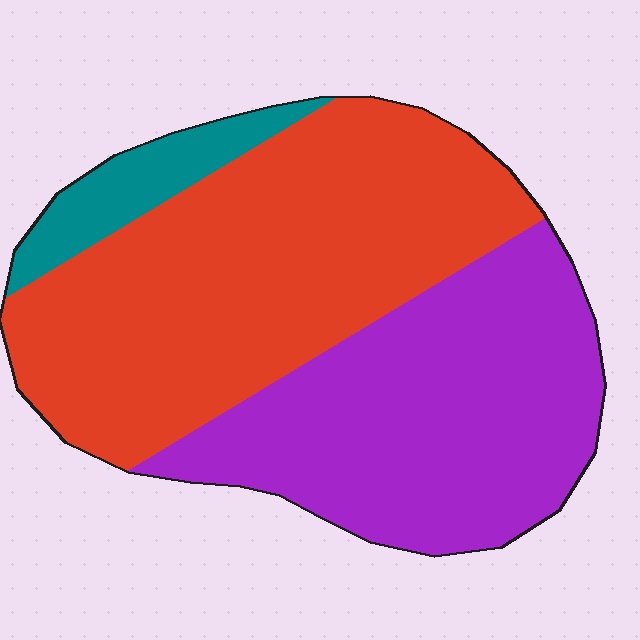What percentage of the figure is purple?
Purple covers roughly 40% of the figure.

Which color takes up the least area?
Teal, at roughly 10%.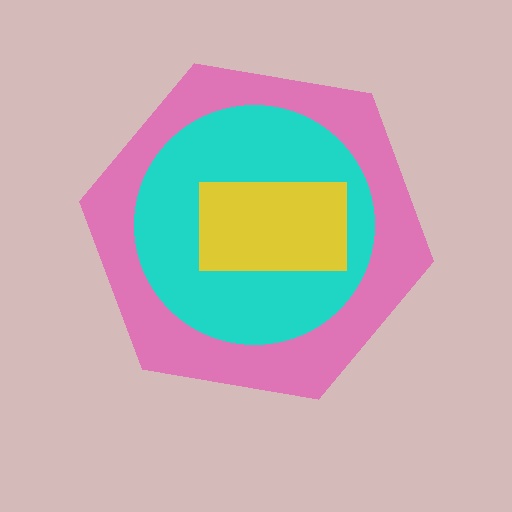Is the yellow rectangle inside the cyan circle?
Yes.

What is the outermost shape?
The pink hexagon.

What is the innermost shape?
The yellow rectangle.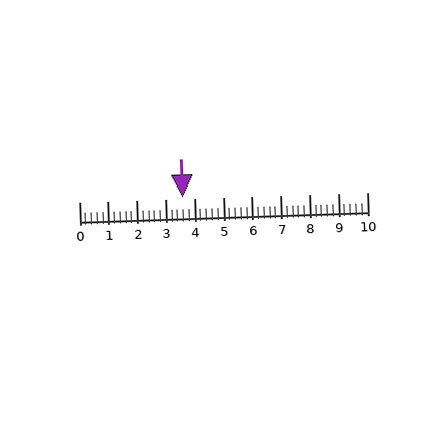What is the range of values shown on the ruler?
The ruler shows values from 0 to 10.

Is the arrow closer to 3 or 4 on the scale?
The arrow is closer to 4.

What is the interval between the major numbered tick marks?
The major tick marks are spaced 1 units apart.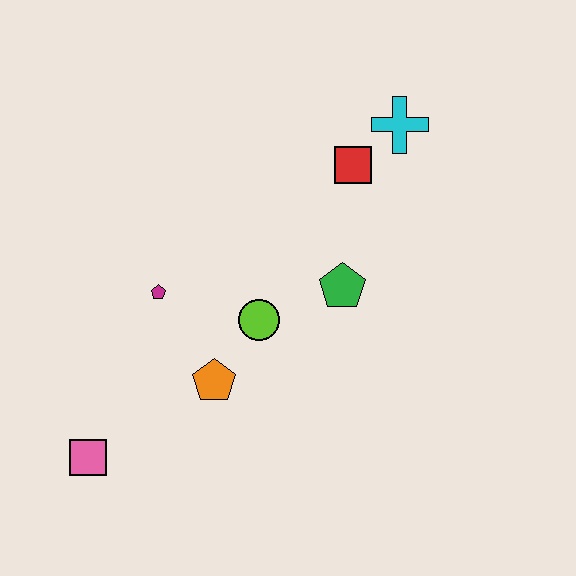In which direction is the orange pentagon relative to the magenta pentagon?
The orange pentagon is below the magenta pentagon.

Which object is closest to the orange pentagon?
The lime circle is closest to the orange pentagon.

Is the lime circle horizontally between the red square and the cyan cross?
No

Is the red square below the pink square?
No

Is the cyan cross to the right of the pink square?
Yes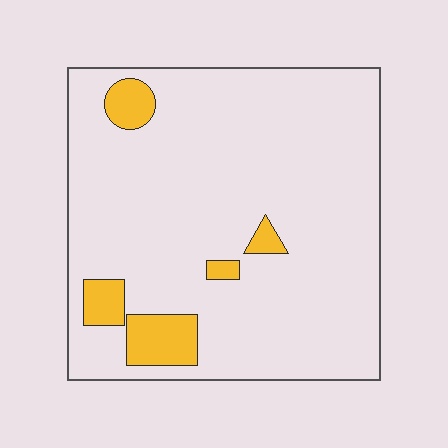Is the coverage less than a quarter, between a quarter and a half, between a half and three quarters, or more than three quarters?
Less than a quarter.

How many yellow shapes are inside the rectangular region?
5.